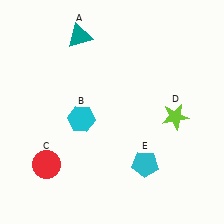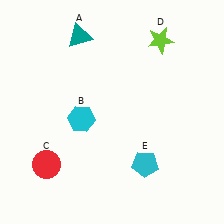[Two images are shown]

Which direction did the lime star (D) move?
The lime star (D) moved up.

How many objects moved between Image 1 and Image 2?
1 object moved between the two images.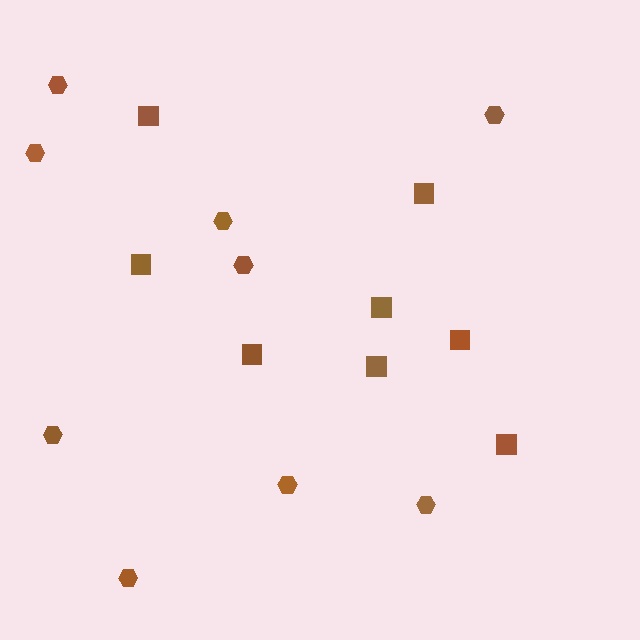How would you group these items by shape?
There are 2 groups: one group of hexagons (9) and one group of squares (8).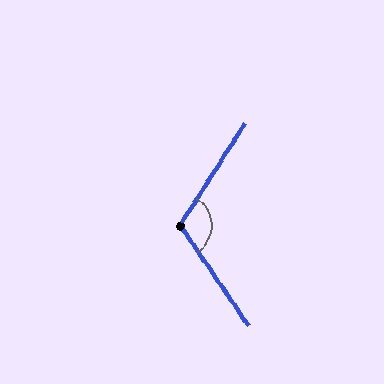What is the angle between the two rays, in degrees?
Approximately 113 degrees.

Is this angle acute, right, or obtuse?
It is obtuse.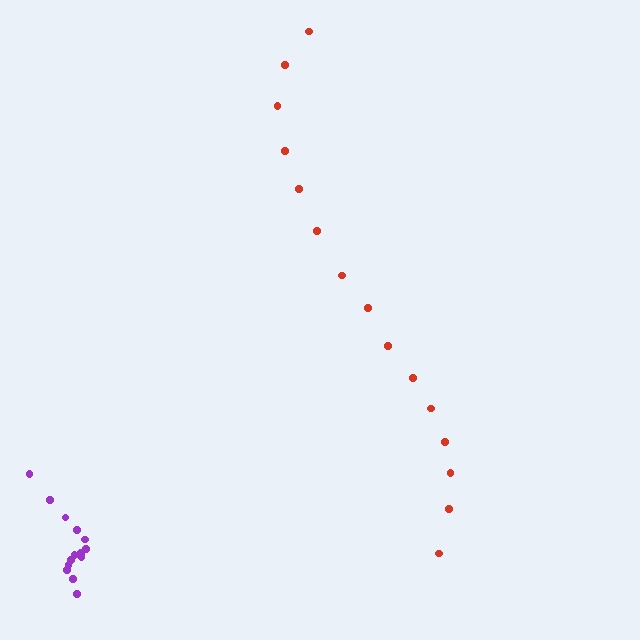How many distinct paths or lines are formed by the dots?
There are 2 distinct paths.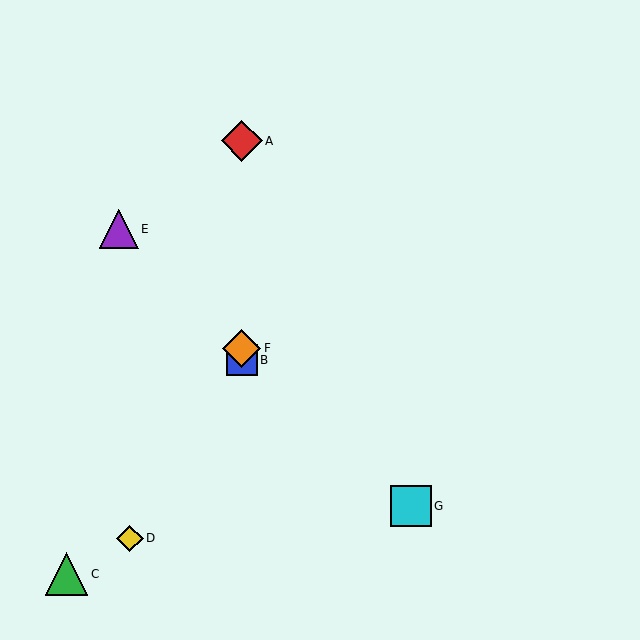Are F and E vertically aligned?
No, F is at x≈242 and E is at x≈119.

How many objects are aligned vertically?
3 objects (A, B, F) are aligned vertically.